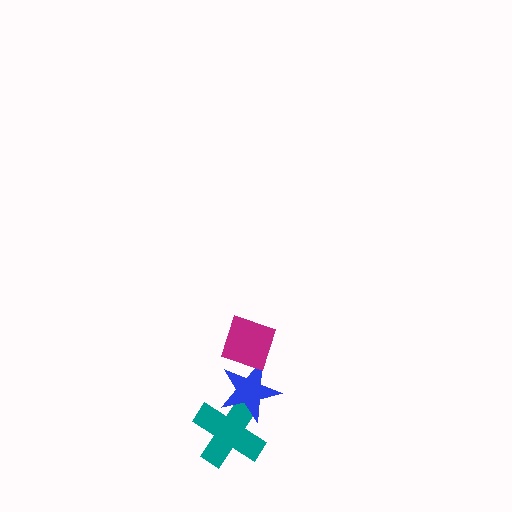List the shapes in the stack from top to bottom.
From top to bottom: the magenta diamond, the blue star, the teal cross.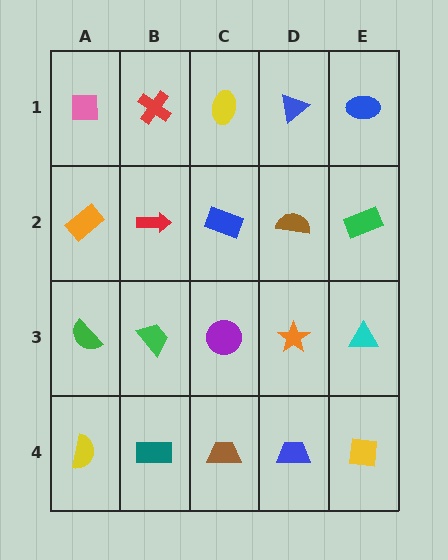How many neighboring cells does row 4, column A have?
2.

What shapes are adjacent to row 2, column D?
A blue triangle (row 1, column D), an orange star (row 3, column D), a blue rectangle (row 2, column C), a green rectangle (row 2, column E).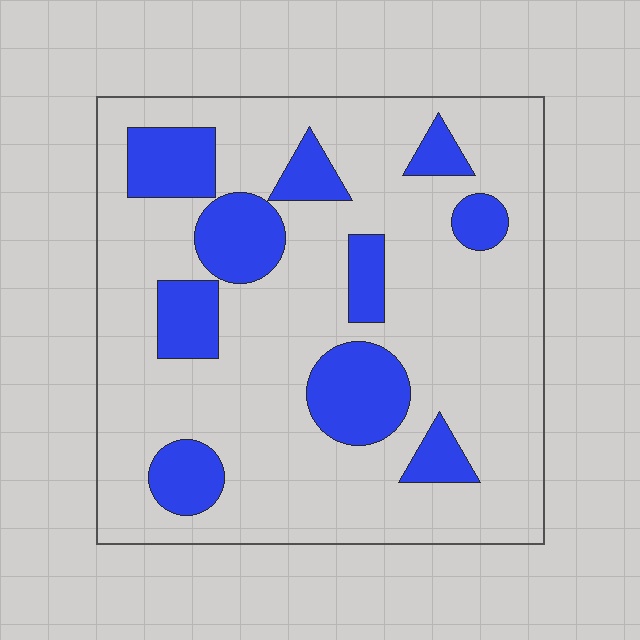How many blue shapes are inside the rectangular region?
10.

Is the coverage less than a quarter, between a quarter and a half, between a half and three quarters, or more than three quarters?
Less than a quarter.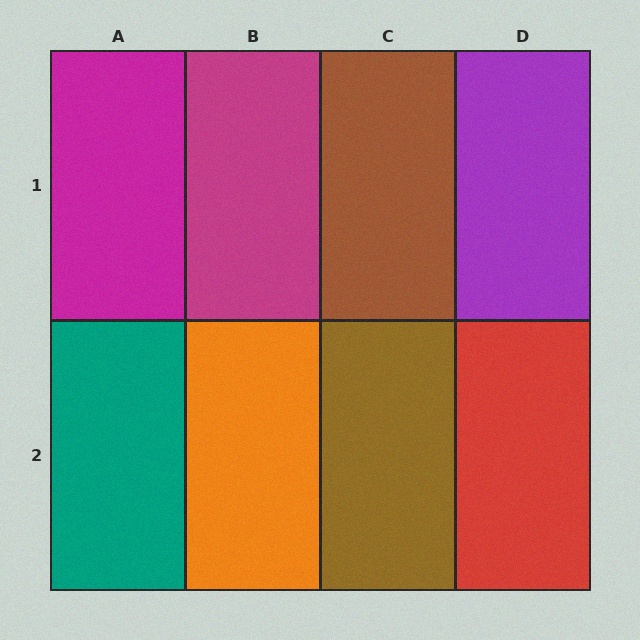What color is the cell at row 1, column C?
Brown.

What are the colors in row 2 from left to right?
Teal, orange, brown, red.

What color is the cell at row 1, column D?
Purple.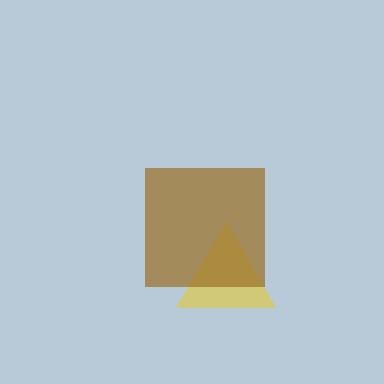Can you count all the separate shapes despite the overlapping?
Yes, there are 2 separate shapes.